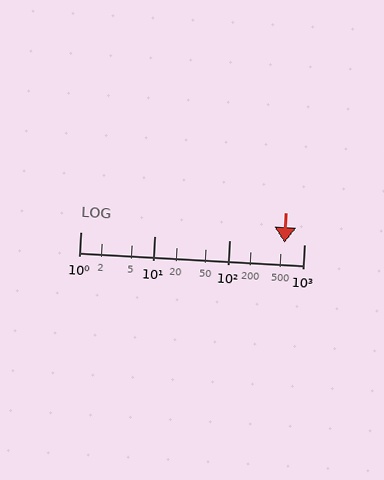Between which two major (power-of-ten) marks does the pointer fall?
The pointer is between 100 and 1000.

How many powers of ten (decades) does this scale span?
The scale spans 3 decades, from 1 to 1000.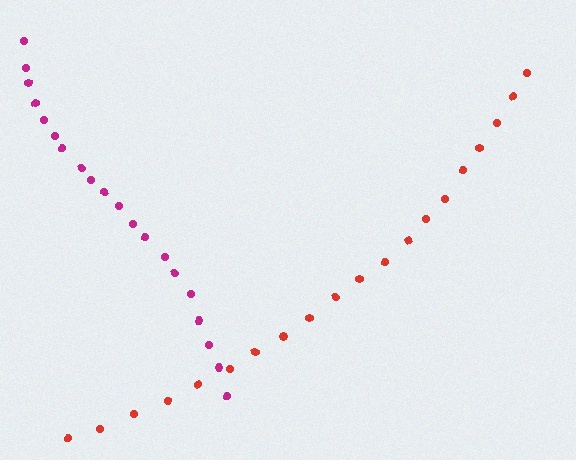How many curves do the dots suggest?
There are 2 distinct paths.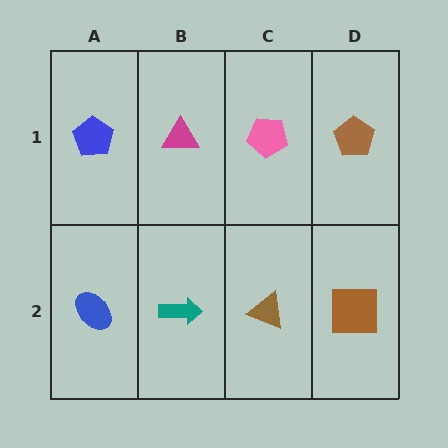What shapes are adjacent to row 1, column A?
A blue ellipse (row 2, column A), a magenta triangle (row 1, column B).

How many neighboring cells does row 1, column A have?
2.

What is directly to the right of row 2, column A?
A teal arrow.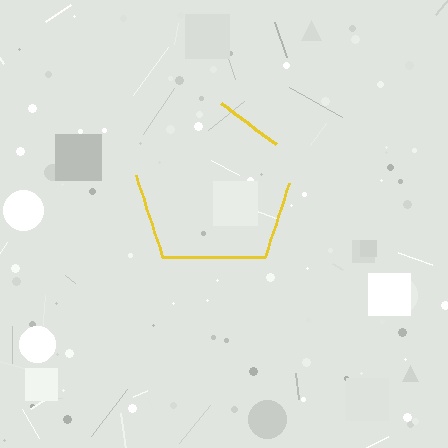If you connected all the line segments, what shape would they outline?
They would outline a pentagon.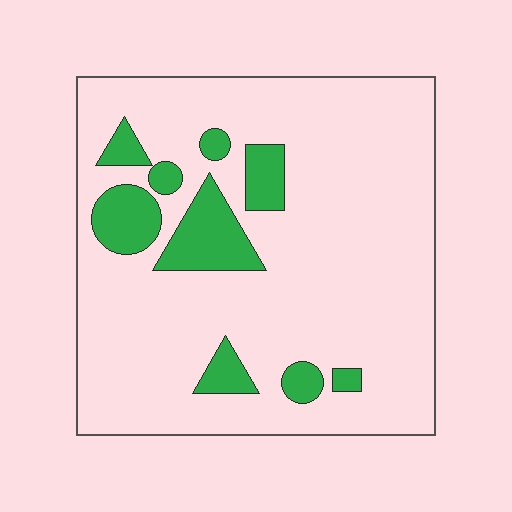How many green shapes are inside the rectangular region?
9.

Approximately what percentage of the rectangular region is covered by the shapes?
Approximately 15%.